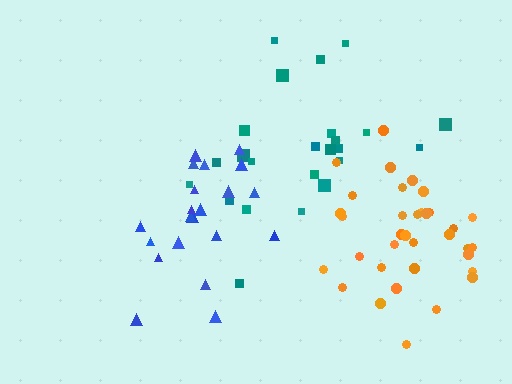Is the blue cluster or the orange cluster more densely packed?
Orange.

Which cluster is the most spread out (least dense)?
Teal.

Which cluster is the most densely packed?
Orange.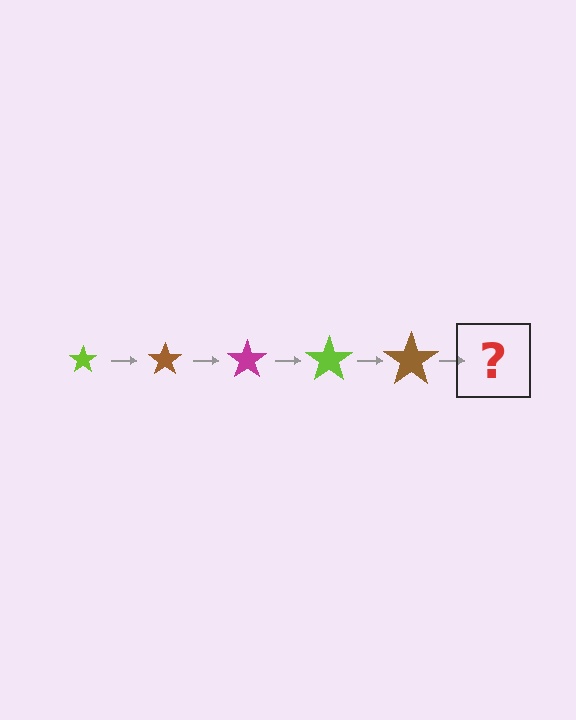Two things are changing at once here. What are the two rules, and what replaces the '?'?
The two rules are that the star grows larger each step and the color cycles through lime, brown, and magenta. The '?' should be a magenta star, larger than the previous one.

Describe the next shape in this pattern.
It should be a magenta star, larger than the previous one.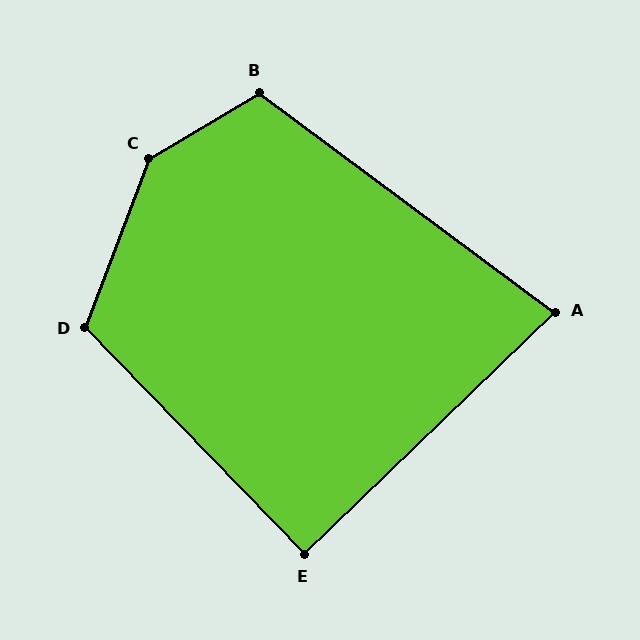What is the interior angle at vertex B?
Approximately 113 degrees (obtuse).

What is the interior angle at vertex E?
Approximately 90 degrees (approximately right).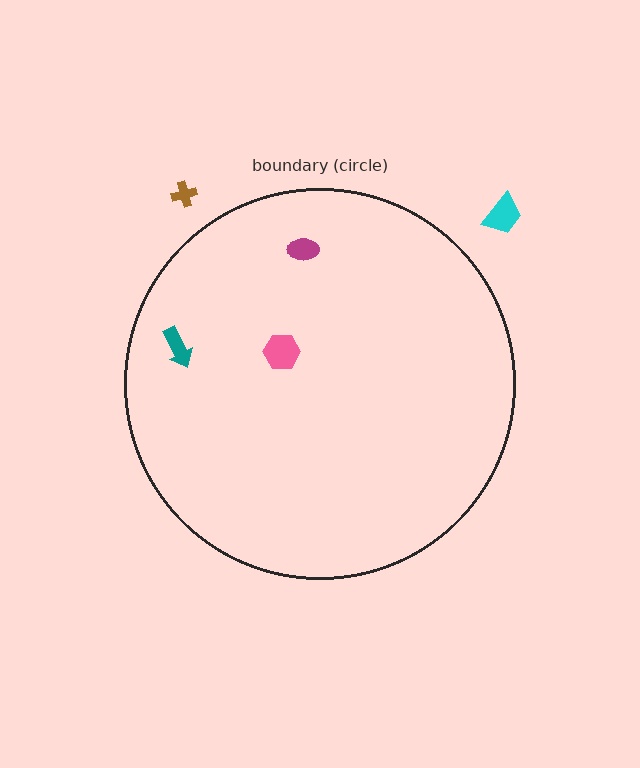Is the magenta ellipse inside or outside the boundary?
Inside.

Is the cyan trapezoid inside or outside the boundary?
Outside.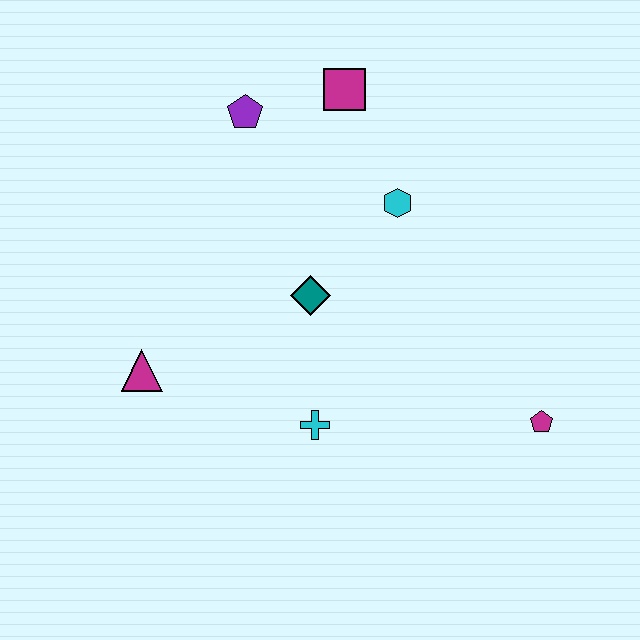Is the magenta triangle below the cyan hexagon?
Yes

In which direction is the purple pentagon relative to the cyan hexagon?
The purple pentagon is to the left of the cyan hexagon.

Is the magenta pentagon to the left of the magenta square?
No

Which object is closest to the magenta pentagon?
The cyan cross is closest to the magenta pentagon.